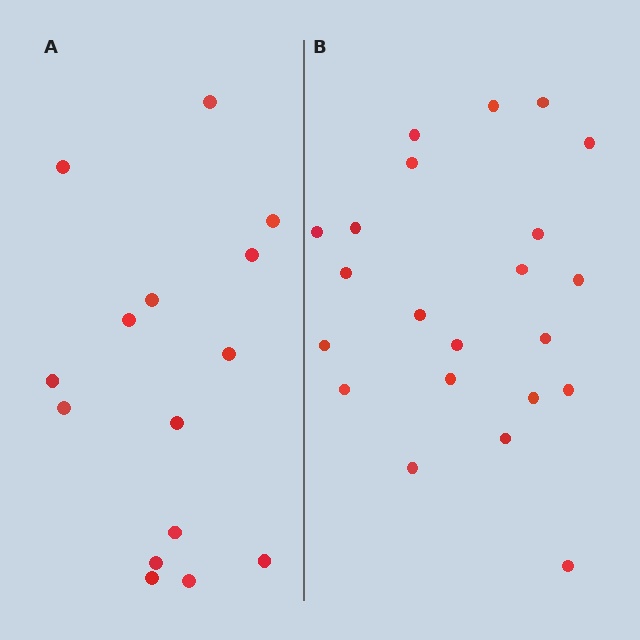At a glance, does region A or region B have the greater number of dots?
Region B (the right region) has more dots.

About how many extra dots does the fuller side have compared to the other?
Region B has roughly 8 or so more dots than region A.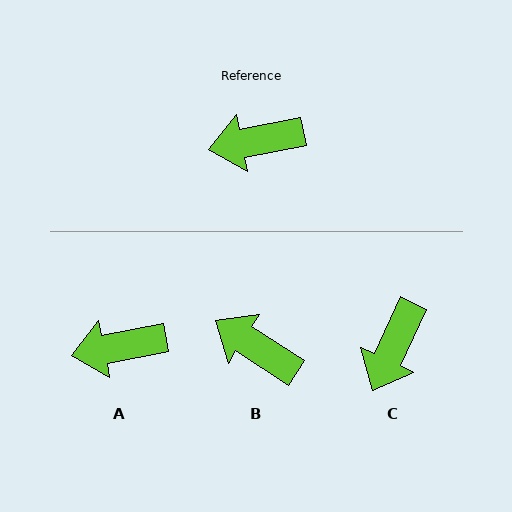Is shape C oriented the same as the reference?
No, it is off by about 54 degrees.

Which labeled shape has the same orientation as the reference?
A.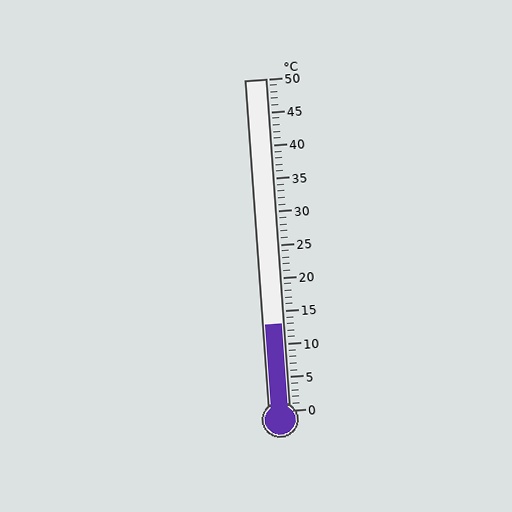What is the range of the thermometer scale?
The thermometer scale ranges from 0°C to 50°C.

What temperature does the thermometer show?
The thermometer shows approximately 13°C.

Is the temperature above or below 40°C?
The temperature is below 40°C.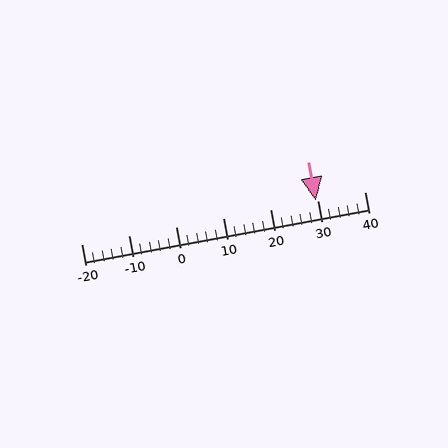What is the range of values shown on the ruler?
The ruler shows values from -20 to 40.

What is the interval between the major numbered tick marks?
The major tick marks are spaced 10 units apart.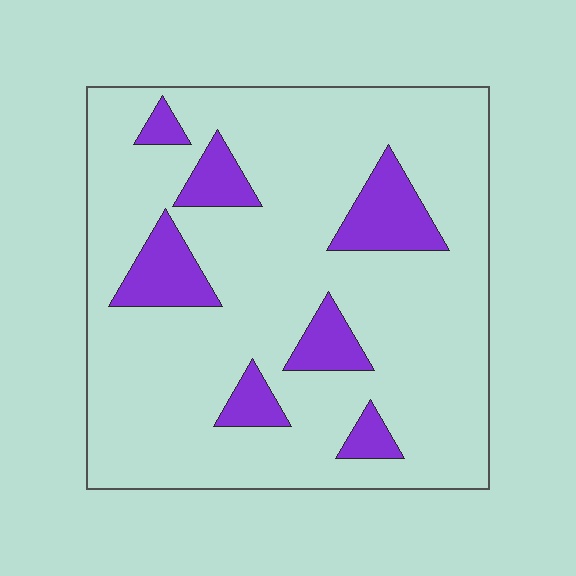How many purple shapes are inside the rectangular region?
7.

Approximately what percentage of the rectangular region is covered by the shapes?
Approximately 15%.